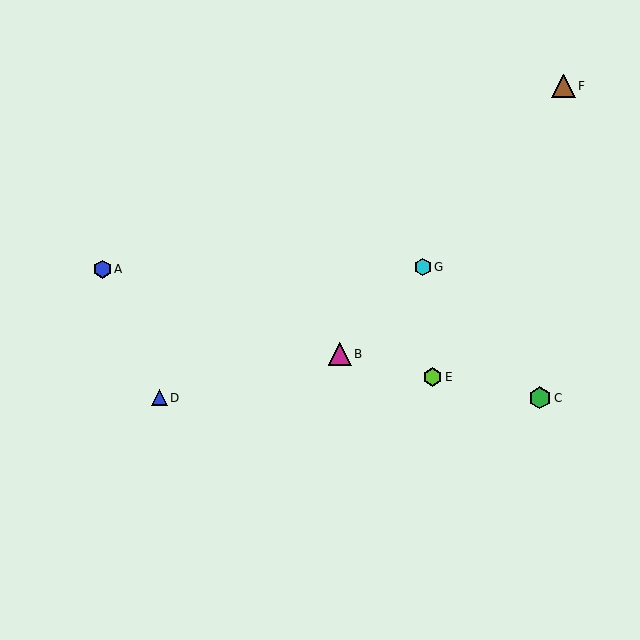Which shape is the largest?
The brown triangle (labeled F) is the largest.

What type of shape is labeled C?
Shape C is a green hexagon.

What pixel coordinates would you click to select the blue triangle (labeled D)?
Click at (160, 398) to select the blue triangle D.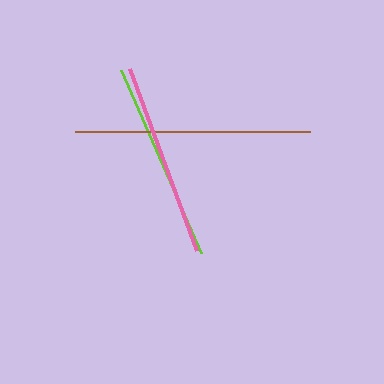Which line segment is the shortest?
The pink line is the shortest at approximately 194 pixels.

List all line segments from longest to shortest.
From longest to shortest: brown, lime, pink.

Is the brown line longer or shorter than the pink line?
The brown line is longer than the pink line.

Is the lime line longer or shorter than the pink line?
The lime line is longer than the pink line.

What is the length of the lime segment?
The lime segment is approximately 200 pixels long.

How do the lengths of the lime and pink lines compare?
The lime and pink lines are approximately the same length.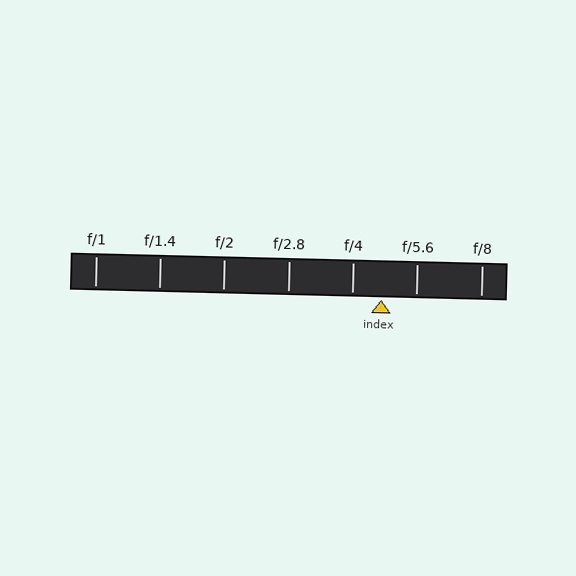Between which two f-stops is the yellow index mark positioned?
The index mark is between f/4 and f/5.6.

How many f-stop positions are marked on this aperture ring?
There are 7 f-stop positions marked.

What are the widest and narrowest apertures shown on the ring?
The widest aperture shown is f/1 and the narrowest is f/8.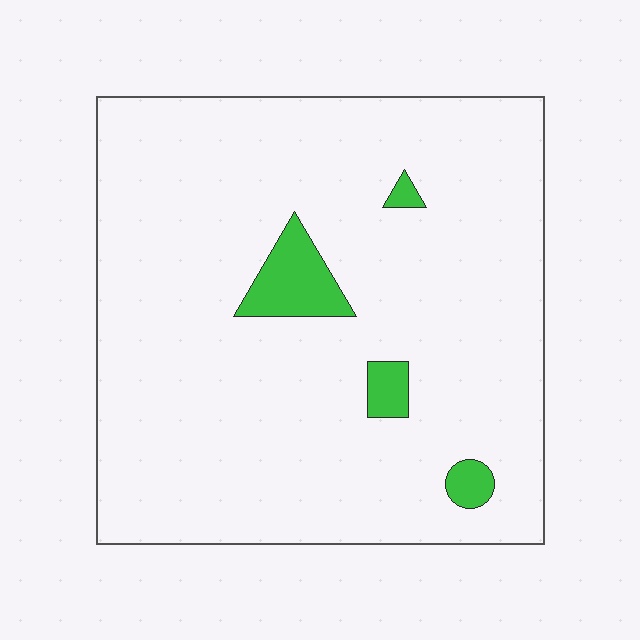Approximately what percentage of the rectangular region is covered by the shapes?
Approximately 5%.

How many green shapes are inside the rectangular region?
4.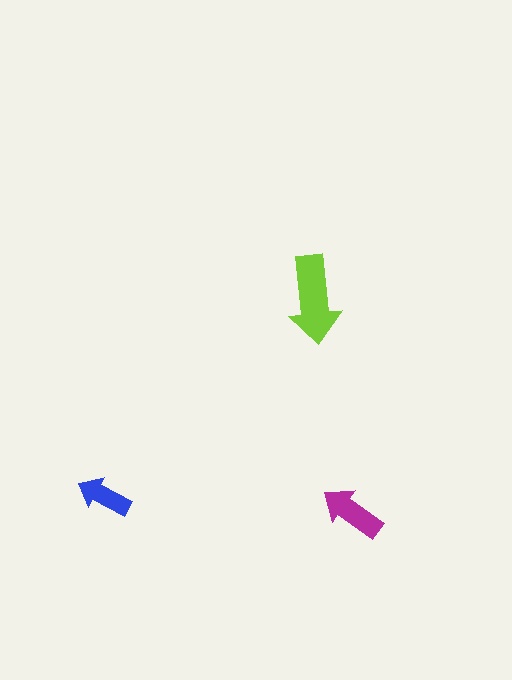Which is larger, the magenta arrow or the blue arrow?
The magenta one.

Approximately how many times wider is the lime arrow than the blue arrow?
About 1.5 times wider.